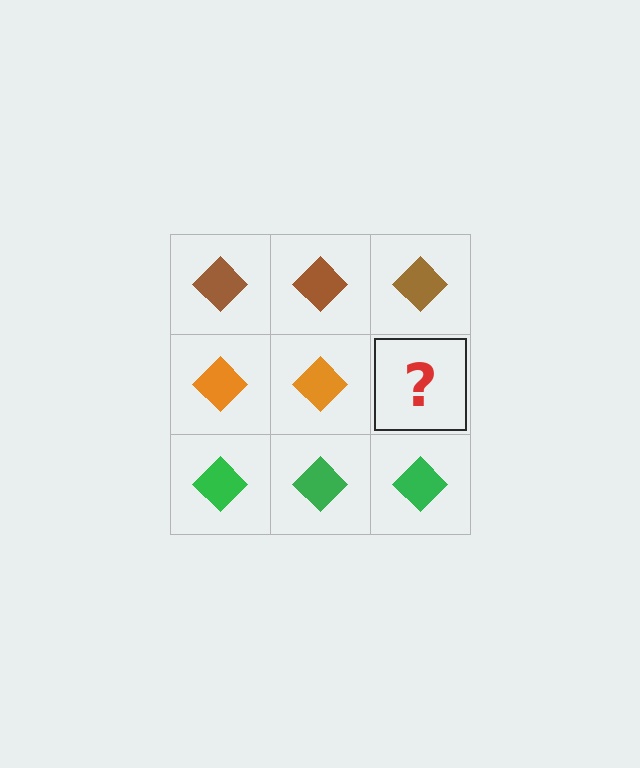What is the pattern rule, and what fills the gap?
The rule is that each row has a consistent color. The gap should be filled with an orange diamond.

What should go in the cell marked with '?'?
The missing cell should contain an orange diamond.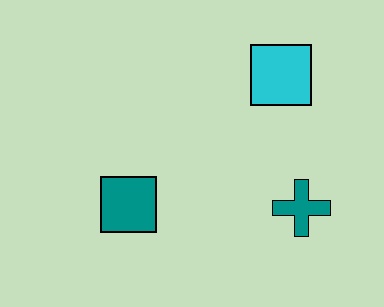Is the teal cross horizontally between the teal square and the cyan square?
No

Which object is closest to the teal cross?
The cyan square is closest to the teal cross.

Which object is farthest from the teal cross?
The teal square is farthest from the teal cross.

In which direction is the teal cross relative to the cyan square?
The teal cross is below the cyan square.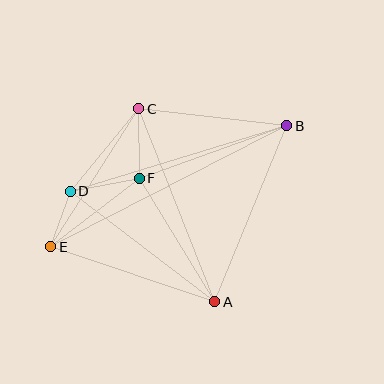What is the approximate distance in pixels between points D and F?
The distance between D and F is approximately 70 pixels.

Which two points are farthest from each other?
Points B and E are farthest from each other.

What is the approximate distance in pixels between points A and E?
The distance between A and E is approximately 173 pixels.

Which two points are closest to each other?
Points D and E are closest to each other.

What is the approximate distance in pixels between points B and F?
The distance between B and F is approximately 157 pixels.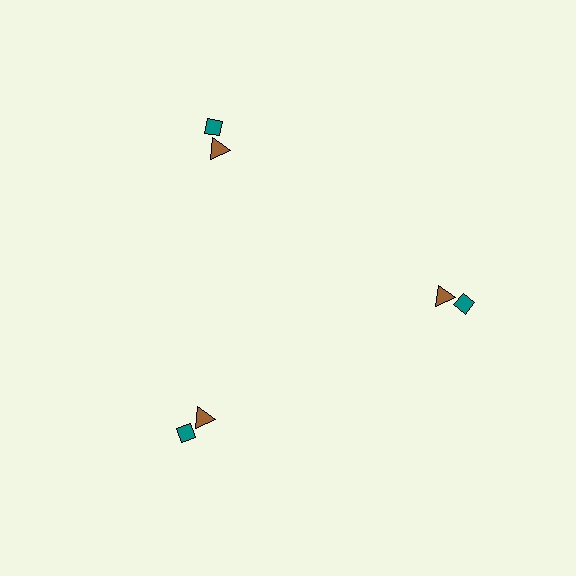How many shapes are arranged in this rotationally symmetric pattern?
There are 6 shapes, arranged in 3 groups of 2.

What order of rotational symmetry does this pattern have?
This pattern has 3-fold rotational symmetry.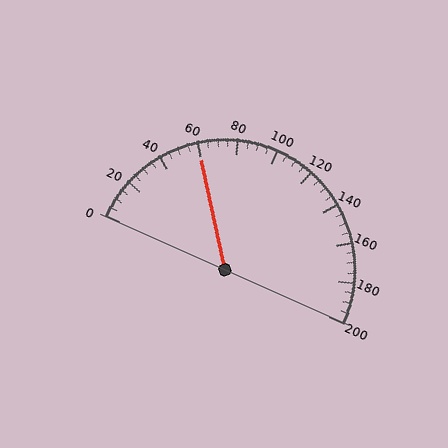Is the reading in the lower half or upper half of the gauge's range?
The reading is in the lower half of the range (0 to 200).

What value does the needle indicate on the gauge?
The needle indicates approximately 60.